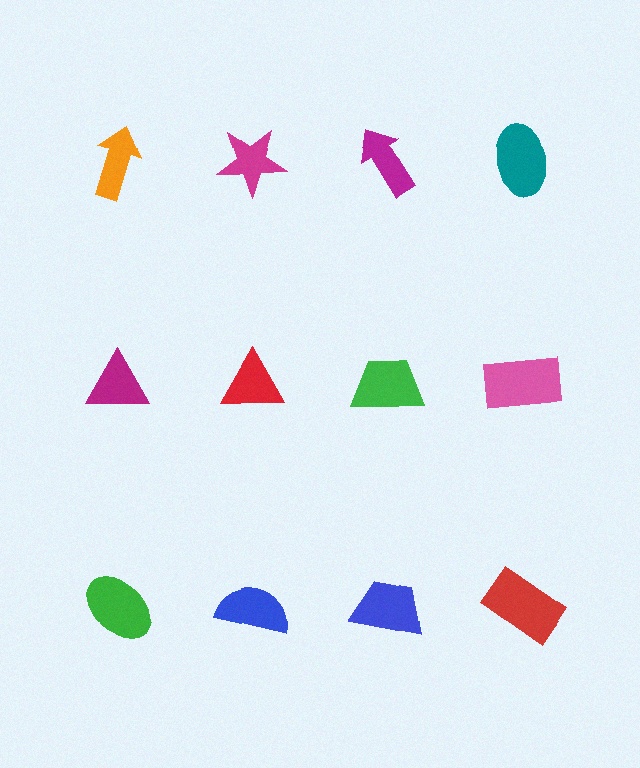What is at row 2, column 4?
A pink rectangle.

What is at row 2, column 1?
A magenta triangle.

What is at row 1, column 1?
An orange arrow.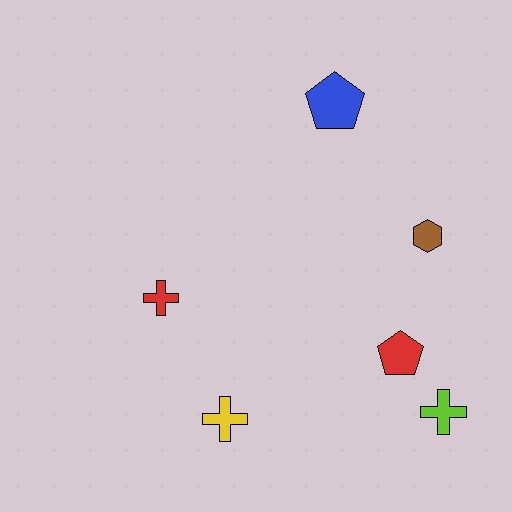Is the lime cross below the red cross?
Yes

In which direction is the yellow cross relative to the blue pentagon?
The yellow cross is below the blue pentagon.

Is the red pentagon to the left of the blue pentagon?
No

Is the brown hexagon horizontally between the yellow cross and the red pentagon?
No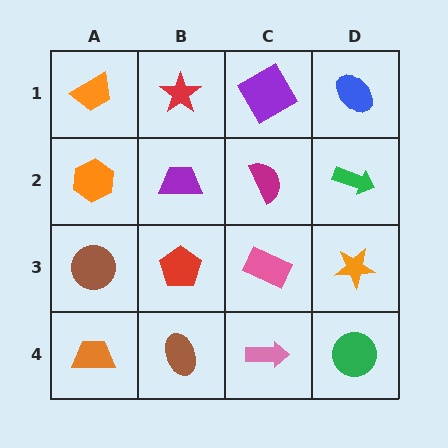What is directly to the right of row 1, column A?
A red star.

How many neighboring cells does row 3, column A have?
3.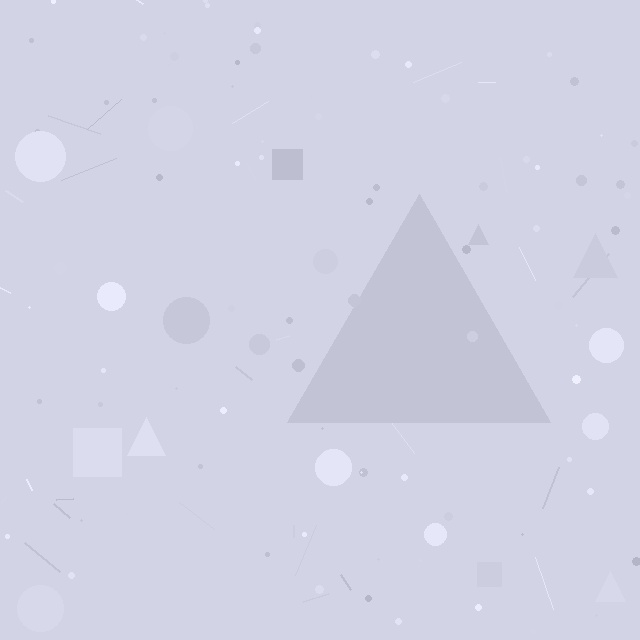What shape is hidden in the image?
A triangle is hidden in the image.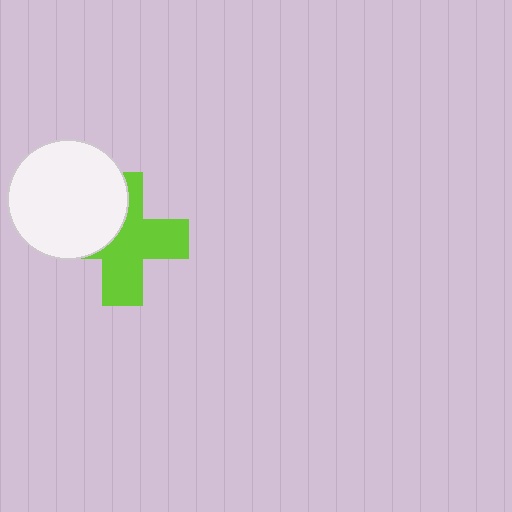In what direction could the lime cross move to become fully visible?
The lime cross could move toward the lower-right. That would shift it out from behind the white circle entirely.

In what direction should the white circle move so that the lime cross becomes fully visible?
The white circle should move toward the upper-left. That is the shortest direction to clear the overlap and leave the lime cross fully visible.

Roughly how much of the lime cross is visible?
About half of it is visible (roughly 63%).